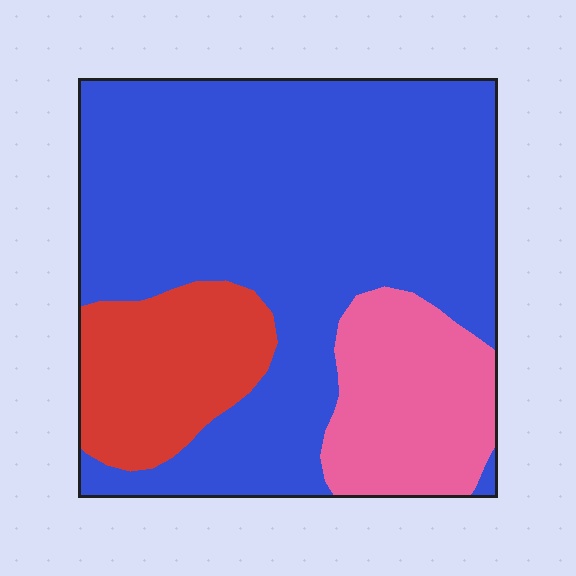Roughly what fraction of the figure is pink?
Pink takes up about one sixth (1/6) of the figure.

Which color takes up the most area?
Blue, at roughly 65%.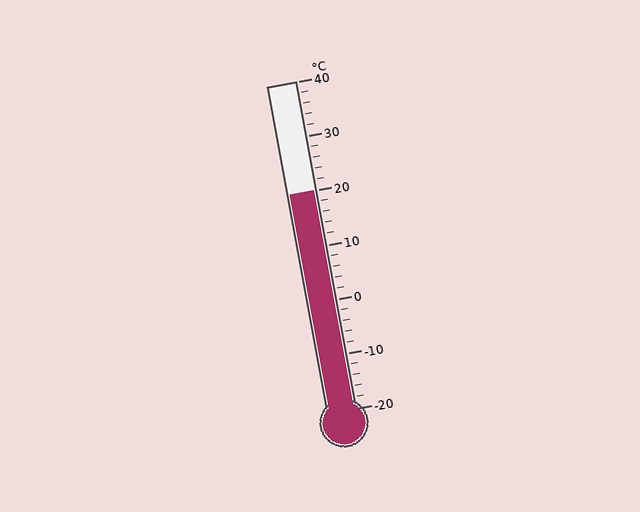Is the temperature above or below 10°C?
The temperature is above 10°C.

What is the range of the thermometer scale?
The thermometer scale ranges from -20°C to 40°C.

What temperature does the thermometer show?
The thermometer shows approximately 20°C.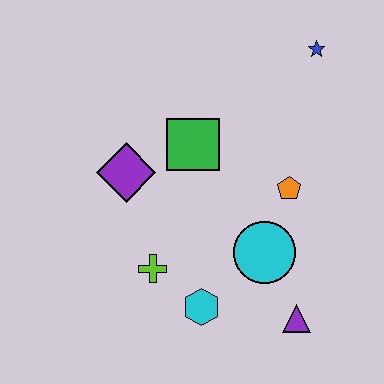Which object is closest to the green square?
The purple diamond is closest to the green square.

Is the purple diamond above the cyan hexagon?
Yes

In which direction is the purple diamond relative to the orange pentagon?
The purple diamond is to the left of the orange pentagon.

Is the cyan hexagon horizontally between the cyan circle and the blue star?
No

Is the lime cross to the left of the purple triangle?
Yes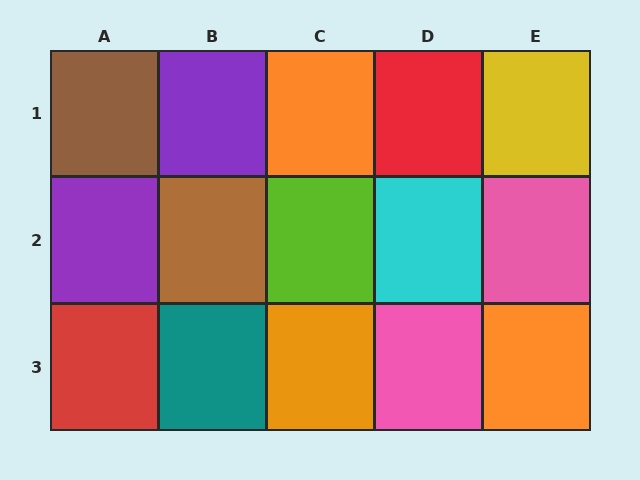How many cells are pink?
2 cells are pink.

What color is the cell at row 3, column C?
Orange.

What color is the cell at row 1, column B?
Purple.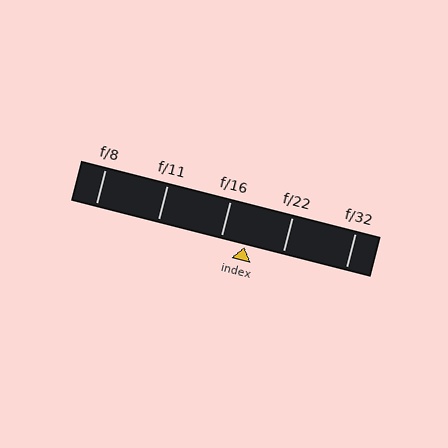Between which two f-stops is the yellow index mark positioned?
The index mark is between f/16 and f/22.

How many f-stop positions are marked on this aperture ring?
There are 5 f-stop positions marked.